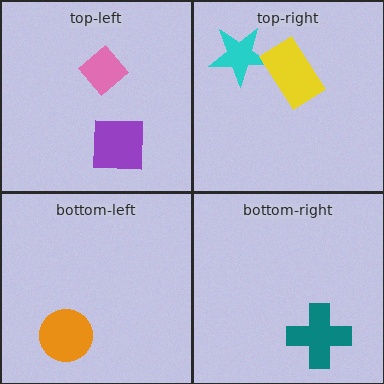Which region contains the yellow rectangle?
The top-right region.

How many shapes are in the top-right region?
2.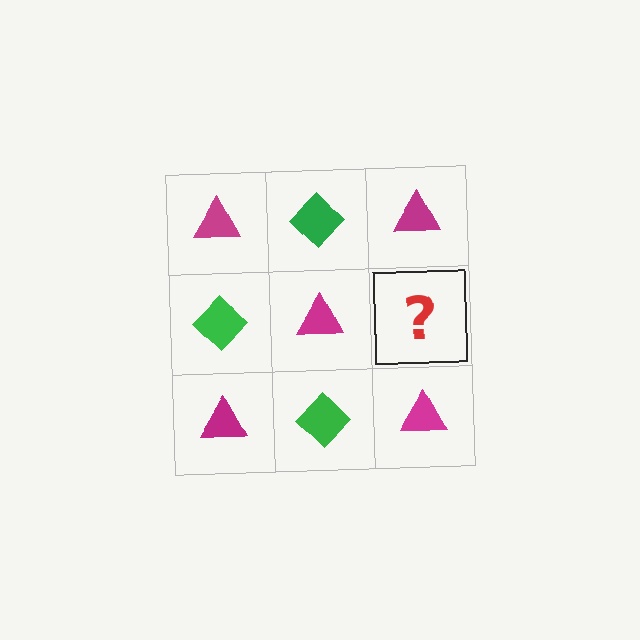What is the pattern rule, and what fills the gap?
The rule is that it alternates magenta triangle and green diamond in a checkerboard pattern. The gap should be filled with a green diamond.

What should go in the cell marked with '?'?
The missing cell should contain a green diamond.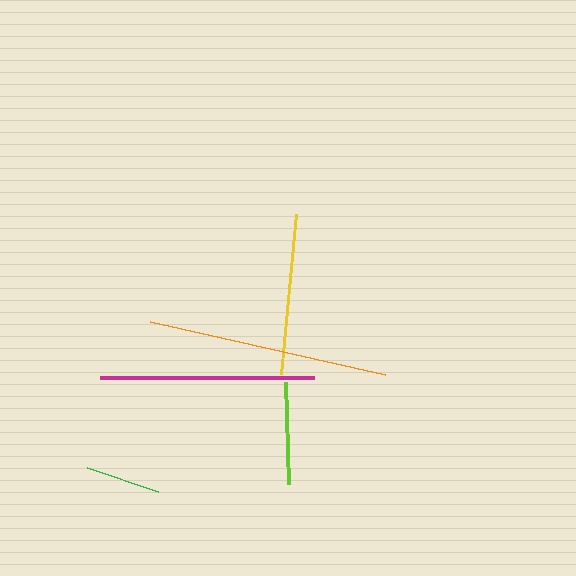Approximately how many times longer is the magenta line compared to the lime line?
The magenta line is approximately 2.1 times the length of the lime line.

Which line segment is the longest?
The orange line is the longest at approximately 241 pixels.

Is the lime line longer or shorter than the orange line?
The orange line is longer than the lime line.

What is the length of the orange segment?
The orange segment is approximately 241 pixels long.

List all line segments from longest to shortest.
From longest to shortest: orange, magenta, yellow, lime, green.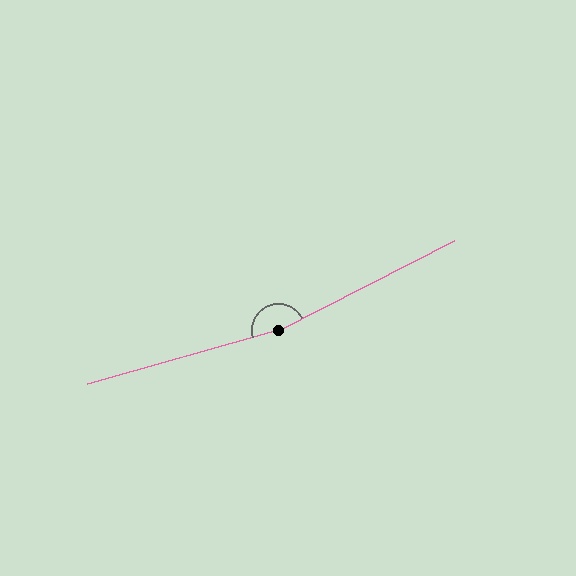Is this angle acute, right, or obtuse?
It is obtuse.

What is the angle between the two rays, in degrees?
Approximately 169 degrees.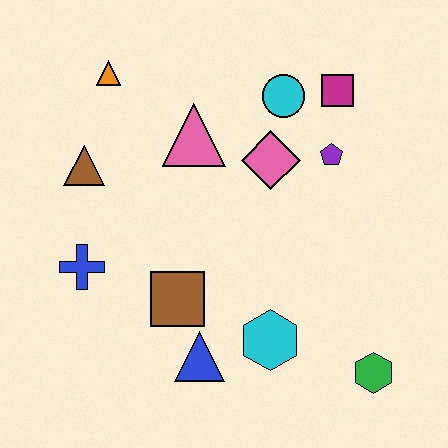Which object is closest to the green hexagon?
The cyan hexagon is closest to the green hexagon.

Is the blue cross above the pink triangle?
No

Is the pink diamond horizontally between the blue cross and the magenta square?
Yes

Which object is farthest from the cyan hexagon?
The orange triangle is farthest from the cyan hexagon.